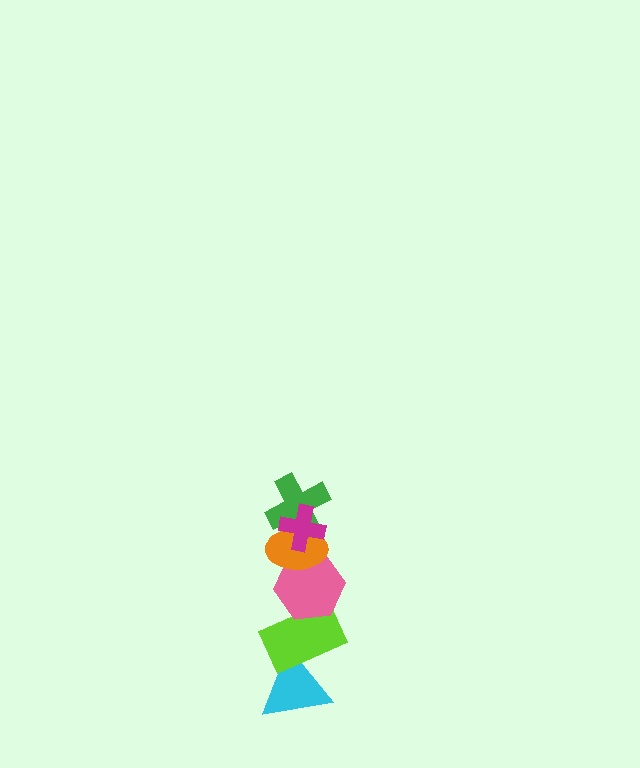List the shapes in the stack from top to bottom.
From top to bottom: the magenta cross, the green cross, the orange ellipse, the pink hexagon, the lime rectangle, the cyan triangle.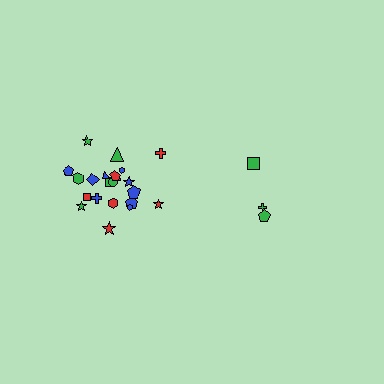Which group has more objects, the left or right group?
The left group.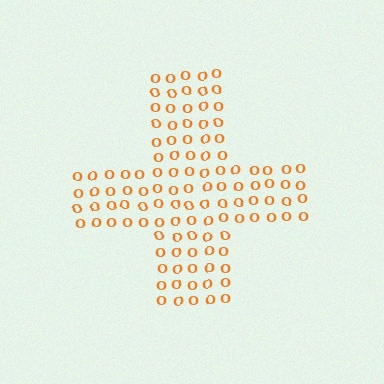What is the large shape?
The large shape is a cross.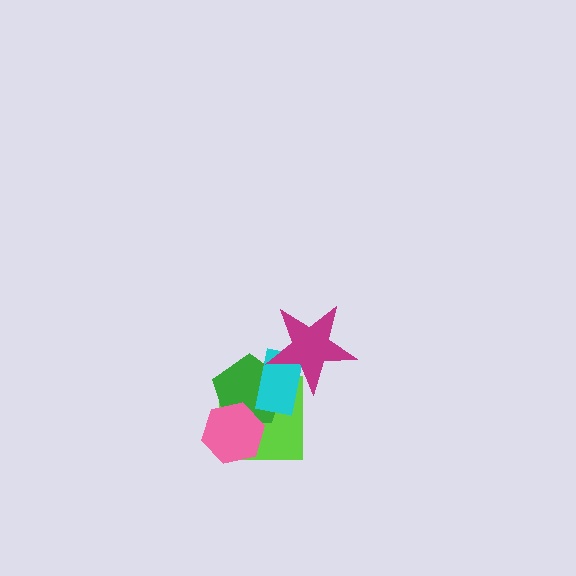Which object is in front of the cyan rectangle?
The magenta star is in front of the cyan rectangle.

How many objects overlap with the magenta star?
2 objects overlap with the magenta star.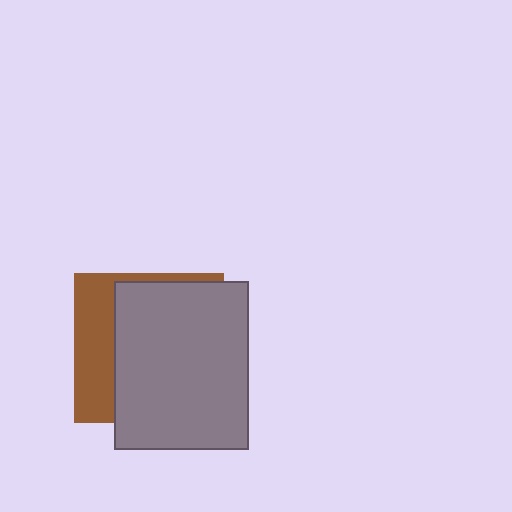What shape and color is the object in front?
The object in front is a gray rectangle.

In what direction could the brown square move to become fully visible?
The brown square could move left. That would shift it out from behind the gray rectangle entirely.